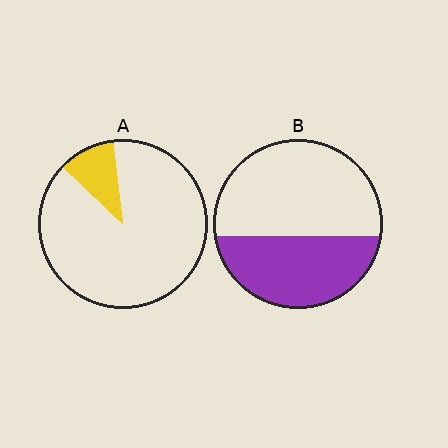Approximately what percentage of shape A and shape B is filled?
A is approximately 10% and B is approximately 40%.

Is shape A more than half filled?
No.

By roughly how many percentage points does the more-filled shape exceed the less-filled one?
By roughly 30 percentage points (B over A).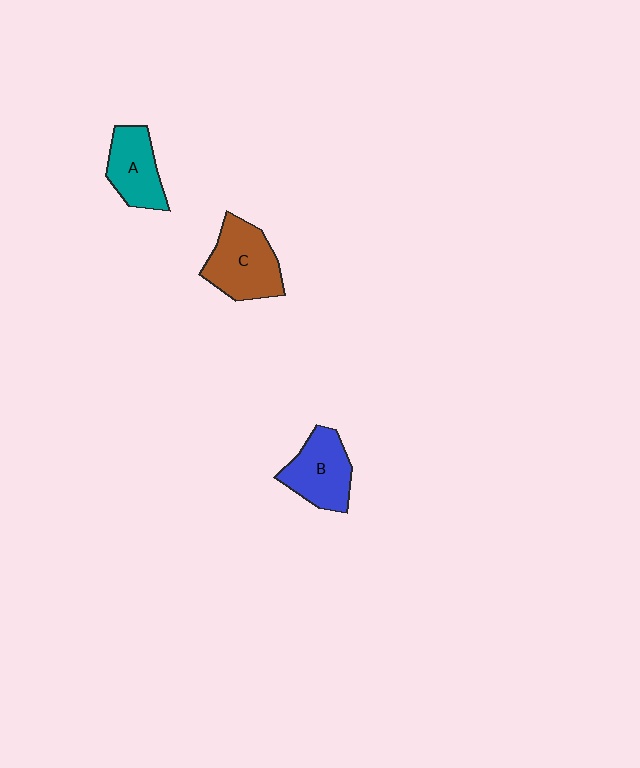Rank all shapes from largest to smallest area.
From largest to smallest: C (brown), B (blue), A (teal).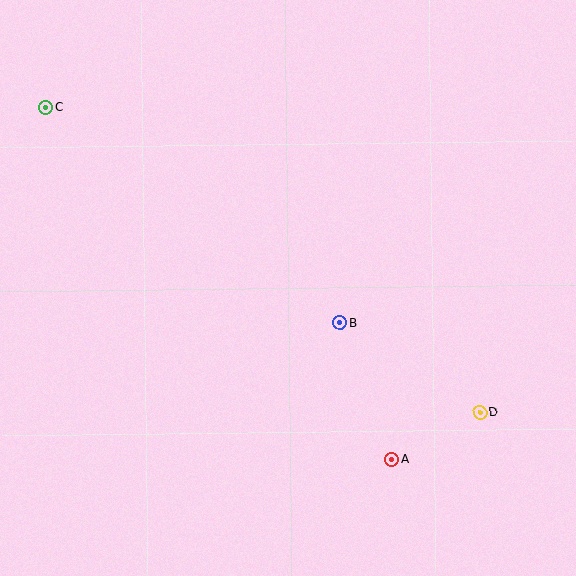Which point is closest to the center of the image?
Point B at (340, 323) is closest to the center.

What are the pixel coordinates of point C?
Point C is at (46, 107).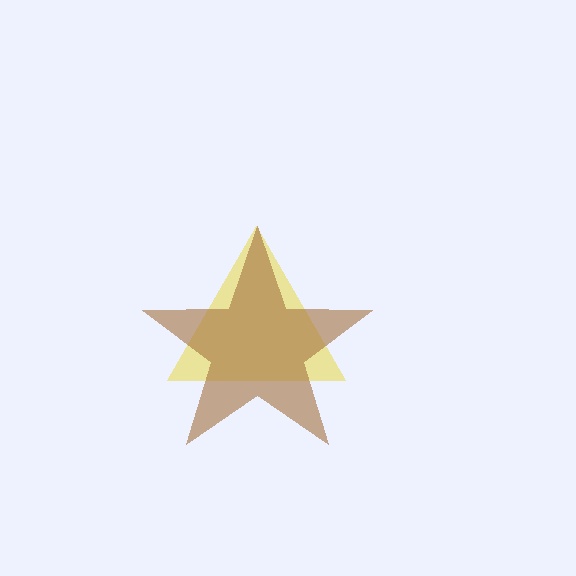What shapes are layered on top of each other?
The layered shapes are: a yellow triangle, a brown star.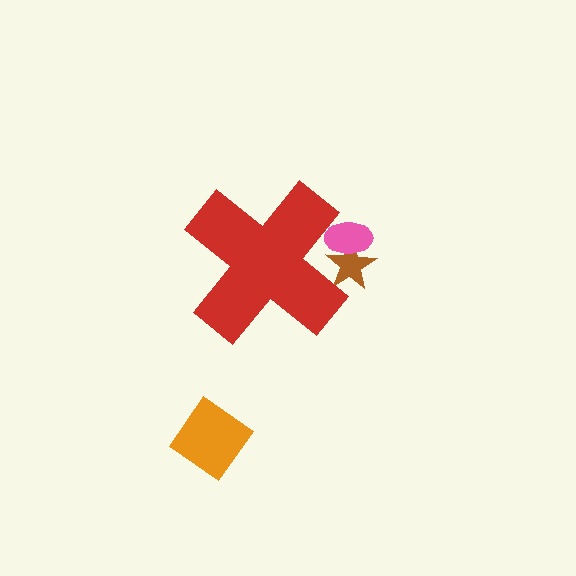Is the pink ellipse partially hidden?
Yes, the pink ellipse is partially hidden behind the red cross.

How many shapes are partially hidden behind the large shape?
2 shapes are partially hidden.